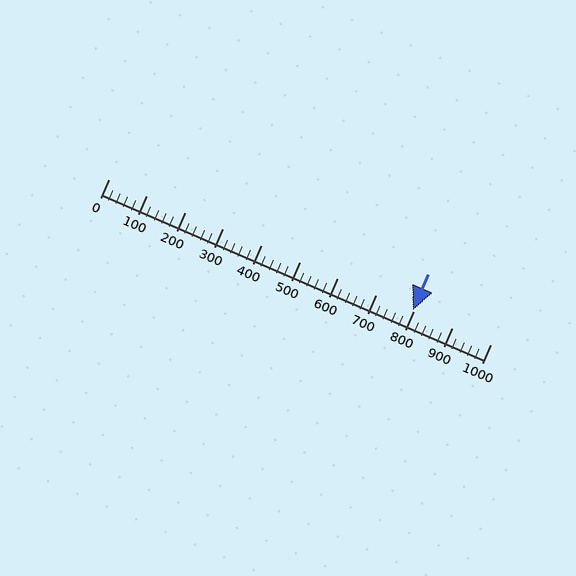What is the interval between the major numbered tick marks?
The major tick marks are spaced 100 units apart.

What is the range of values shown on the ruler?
The ruler shows values from 0 to 1000.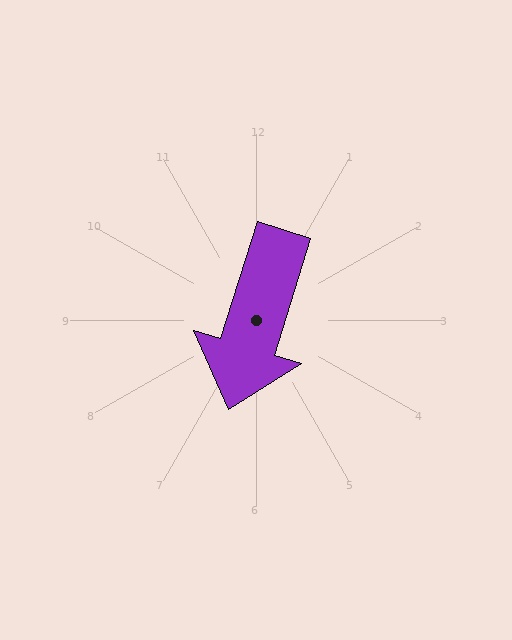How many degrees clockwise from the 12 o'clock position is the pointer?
Approximately 197 degrees.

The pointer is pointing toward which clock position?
Roughly 7 o'clock.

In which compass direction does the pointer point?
South.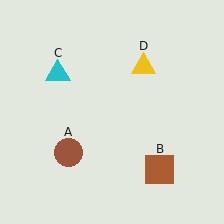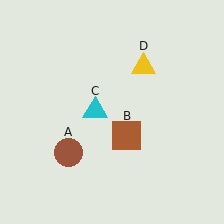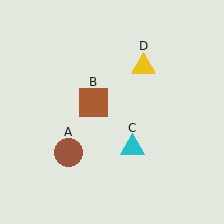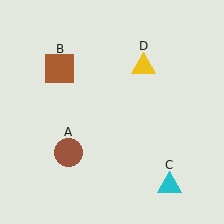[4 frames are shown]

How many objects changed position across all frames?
2 objects changed position: brown square (object B), cyan triangle (object C).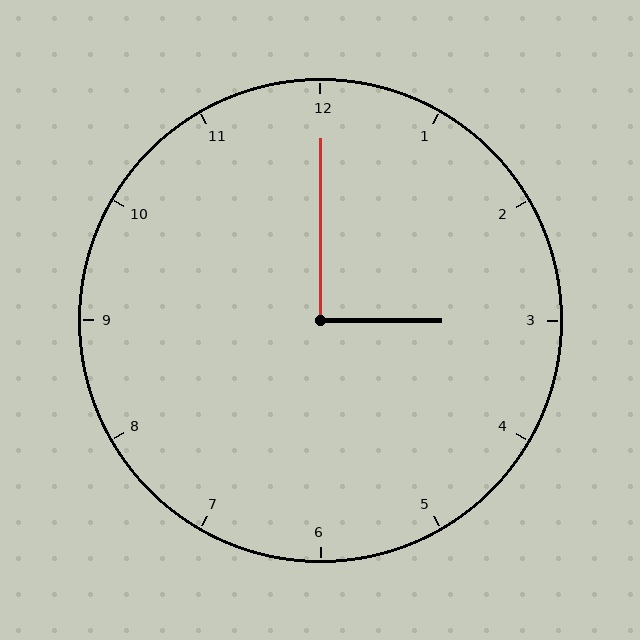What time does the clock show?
3:00.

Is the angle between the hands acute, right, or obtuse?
It is right.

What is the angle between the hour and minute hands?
Approximately 90 degrees.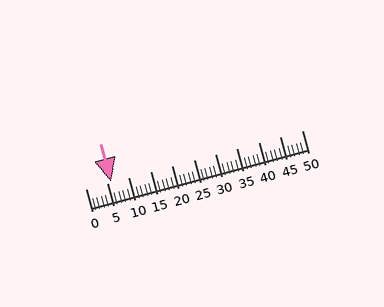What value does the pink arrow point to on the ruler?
The pink arrow points to approximately 6.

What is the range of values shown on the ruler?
The ruler shows values from 0 to 50.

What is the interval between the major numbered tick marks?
The major tick marks are spaced 5 units apart.